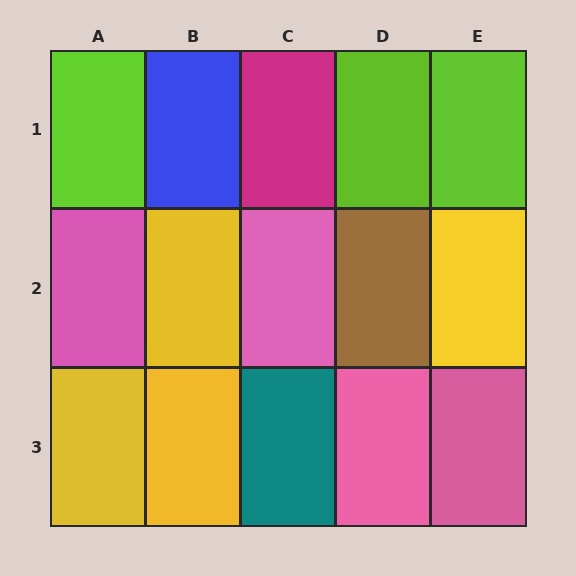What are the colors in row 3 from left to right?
Yellow, yellow, teal, pink, pink.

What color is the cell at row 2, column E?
Yellow.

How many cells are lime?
3 cells are lime.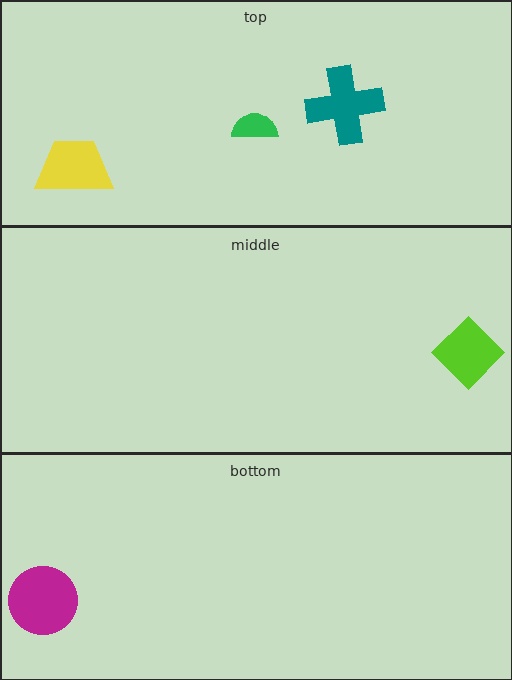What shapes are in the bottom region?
The magenta circle.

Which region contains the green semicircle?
The top region.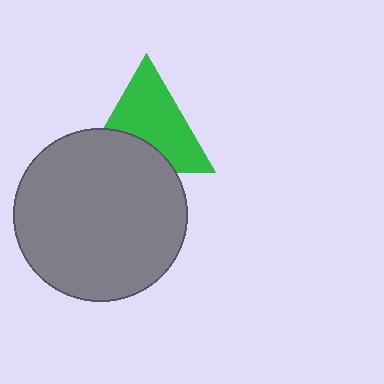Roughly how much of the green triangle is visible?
About half of it is visible (roughly 65%).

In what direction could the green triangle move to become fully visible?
The green triangle could move up. That would shift it out from behind the gray circle entirely.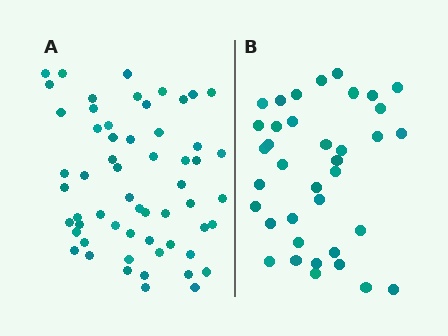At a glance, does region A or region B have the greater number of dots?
Region A (the left region) has more dots.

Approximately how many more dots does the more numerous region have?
Region A has approximately 20 more dots than region B.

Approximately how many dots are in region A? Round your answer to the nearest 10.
About 60 dots. (The exact count is 58, which rounds to 60.)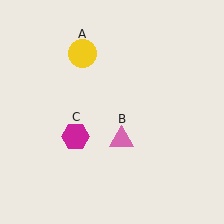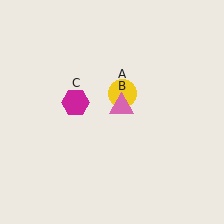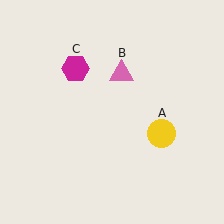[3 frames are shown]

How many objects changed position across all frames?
3 objects changed position: yellow circle (object A), pink triangle (object B), magenta hexagon (object C).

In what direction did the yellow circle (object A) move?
The yellow circle (object A) moved down and to the right.